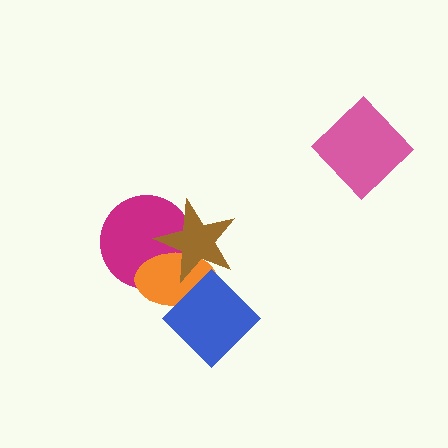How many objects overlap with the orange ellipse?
3 objects overlap with the orange ellipse.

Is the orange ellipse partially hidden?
Yes, it is partially covered by another shape.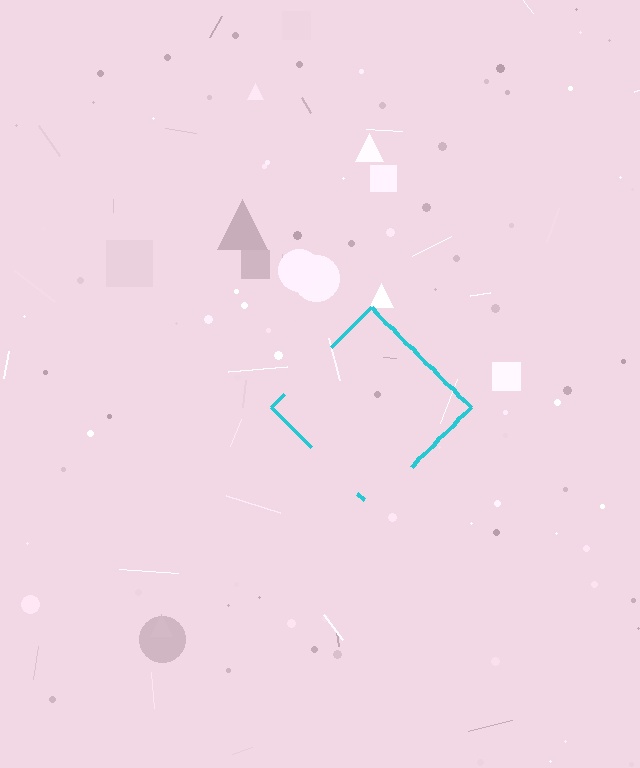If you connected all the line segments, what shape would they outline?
They would outline a diamond.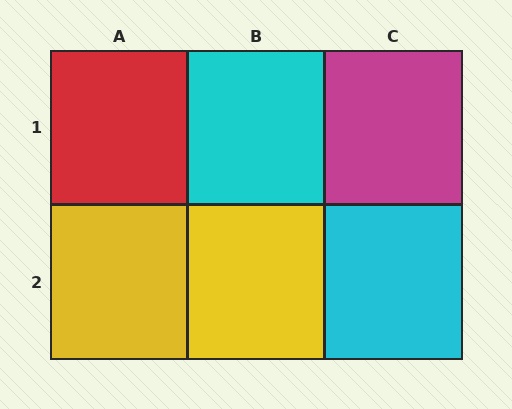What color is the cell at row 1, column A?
Red.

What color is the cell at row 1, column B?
Cyan.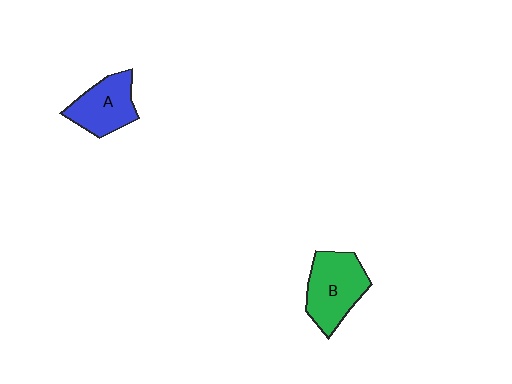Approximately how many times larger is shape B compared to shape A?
Approximately 1.2 times.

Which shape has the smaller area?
Shape A (blue).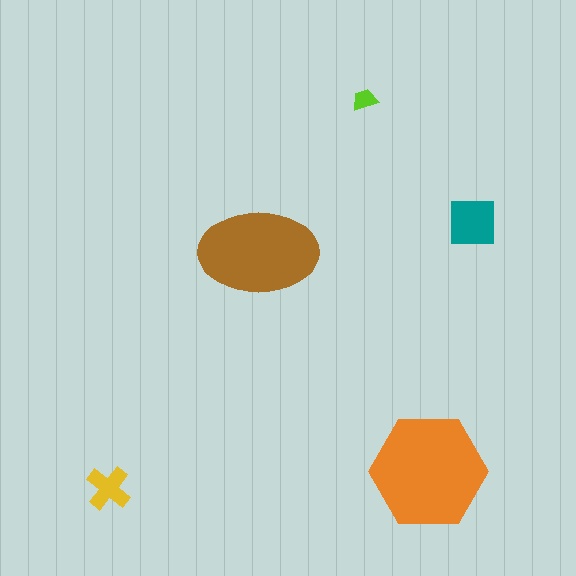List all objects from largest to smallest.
The orange hexagon, the brown ellipse, the teal square, the yellow cross, the lime trapezoid.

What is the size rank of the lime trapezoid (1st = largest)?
5th.